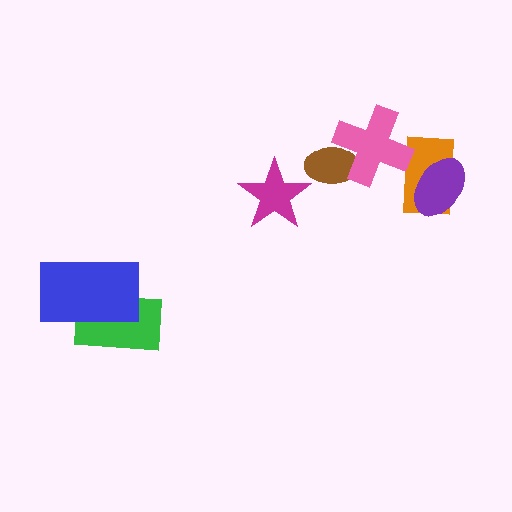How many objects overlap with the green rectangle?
1 object overlaps with the green rectangle.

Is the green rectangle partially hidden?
Yes, it is partially covered by another shape.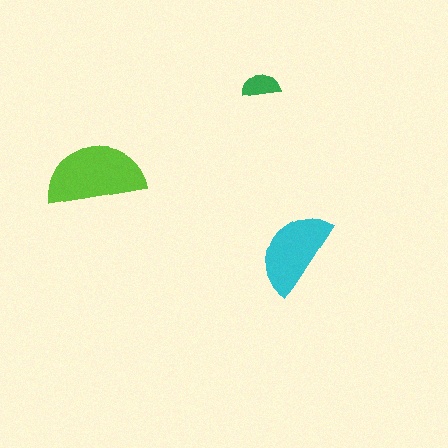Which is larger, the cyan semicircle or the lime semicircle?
The lime one.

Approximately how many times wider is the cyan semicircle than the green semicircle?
About 2.5 times wider.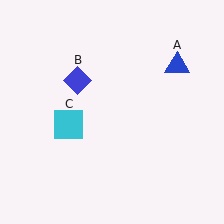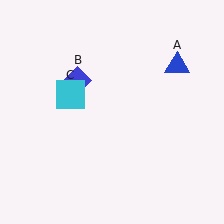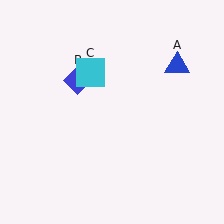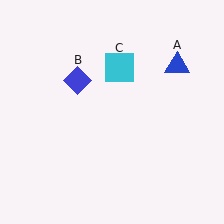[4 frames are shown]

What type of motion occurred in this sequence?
The cyan square (object C) rotated clockwise around the center of the scene.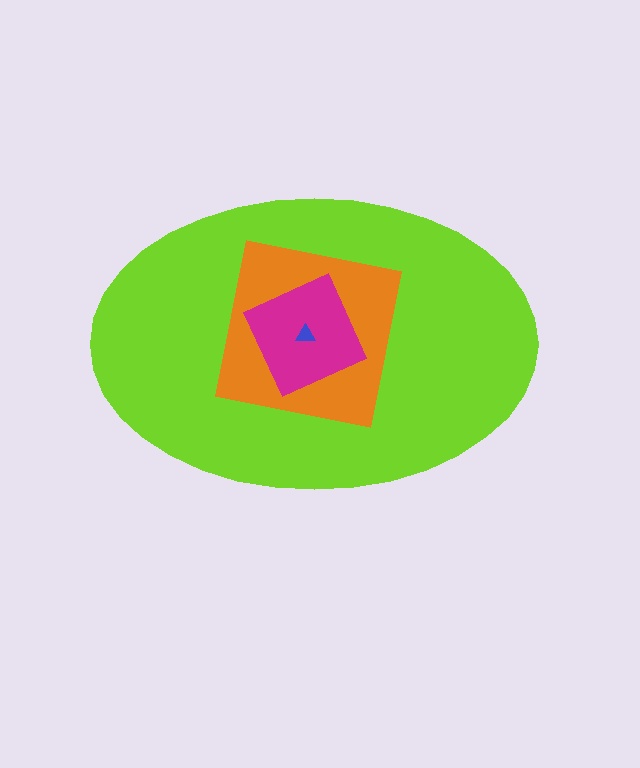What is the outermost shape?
The lime ellipse.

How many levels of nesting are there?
4.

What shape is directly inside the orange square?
The magenta square.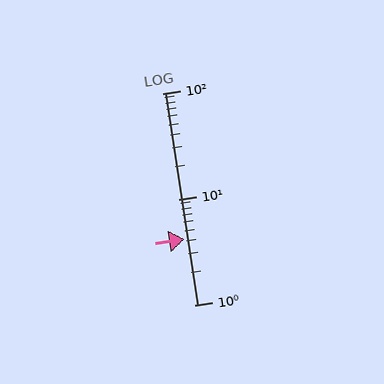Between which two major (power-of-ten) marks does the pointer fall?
The pointer is between 1 and 10.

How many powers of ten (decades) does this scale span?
The scale spans 2 decades, from 1 to 100.